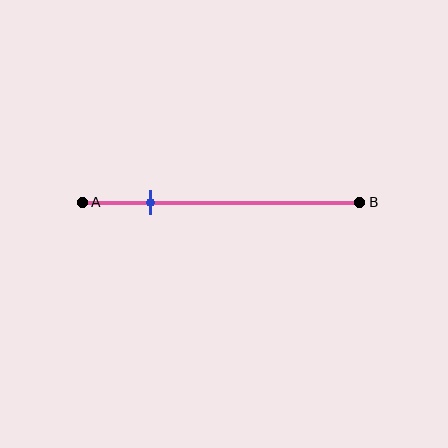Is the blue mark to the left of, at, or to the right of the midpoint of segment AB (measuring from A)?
The blue mark is to the left of the midpoint of segment AB.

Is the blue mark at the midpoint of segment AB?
No, the mark is at about 25% from A, not at the 50% midpoint.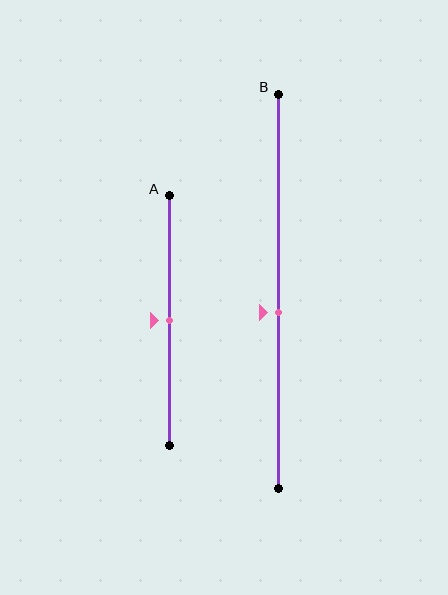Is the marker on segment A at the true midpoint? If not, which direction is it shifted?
Yes, the marker on segment A is at the true midpoint.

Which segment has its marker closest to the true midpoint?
Segment A has its marker closest to the true midpoint.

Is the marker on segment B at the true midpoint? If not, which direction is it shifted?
No, the marker on segment B is shifted downward by about 5% of the segment length.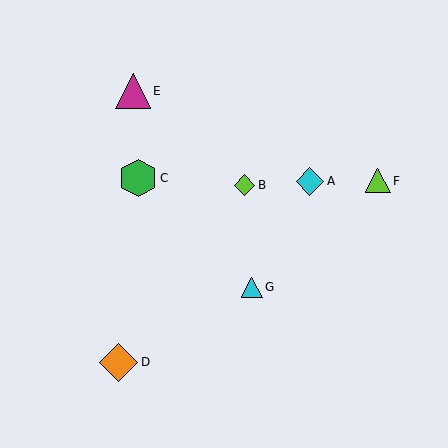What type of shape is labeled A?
Shape A is a cyan diamond.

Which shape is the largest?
The orange diamond (labeled D) is the largest.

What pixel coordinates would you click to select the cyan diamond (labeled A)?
Click at (310, 181) to select the cyan diamond A.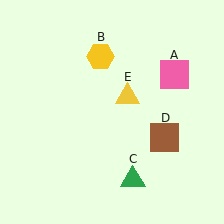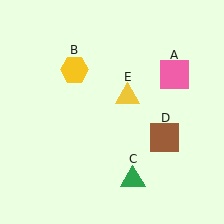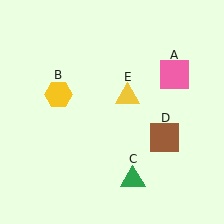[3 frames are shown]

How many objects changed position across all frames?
1 object changed position: yellow hexagon (object B).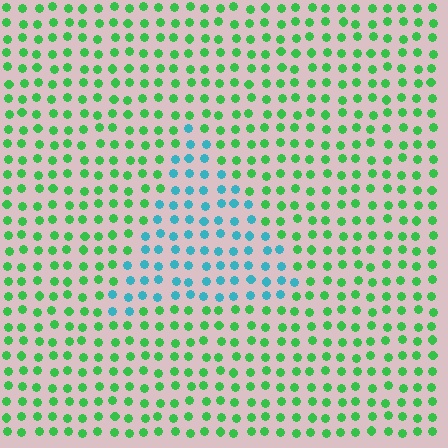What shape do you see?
I see a triangle.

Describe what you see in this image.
The image is filled with small green elements in a uniform arrangement. A triangle-shaped region is visible where the elements are tinted to a slightly different hue, forming a subtle color boundary.